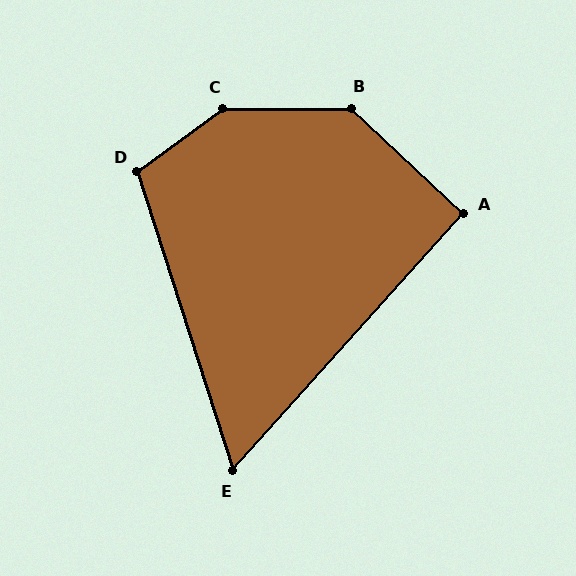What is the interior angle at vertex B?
Approximately 136 degrees (obtuse).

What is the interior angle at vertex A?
Approximately 91 degrees (approximately right).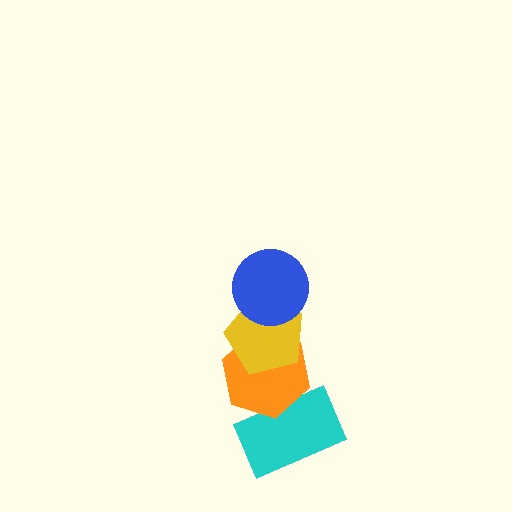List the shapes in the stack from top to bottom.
From top to bottom: the blue circle, the yellow pentagon, the orange hexagon, the cyan rectangle.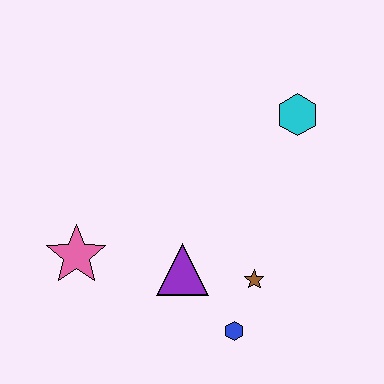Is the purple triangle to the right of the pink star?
Yes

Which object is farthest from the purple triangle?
The cyan hexagon is farthest from the purple triangle.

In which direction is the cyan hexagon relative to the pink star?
The cyan hexagon is to the right of the pink star.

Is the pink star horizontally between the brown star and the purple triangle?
No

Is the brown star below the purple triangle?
Yes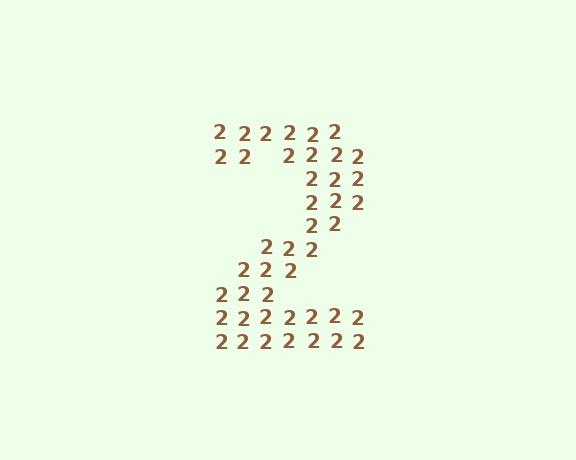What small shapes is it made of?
It is made of small digit 2's.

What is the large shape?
The large shape is the digit 2.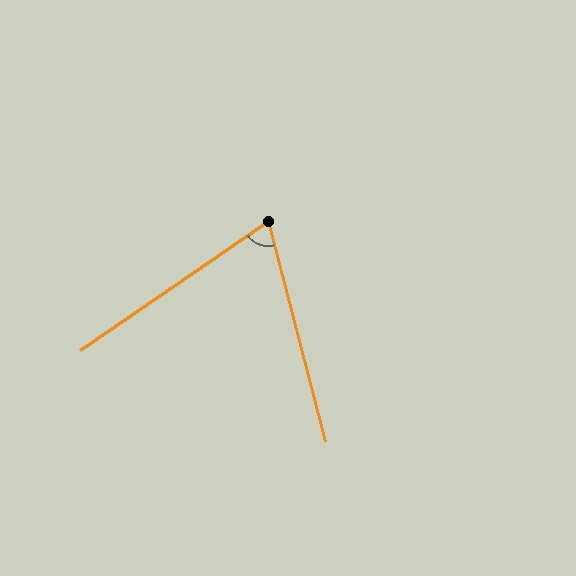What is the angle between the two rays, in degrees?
Approximately 70 degrees.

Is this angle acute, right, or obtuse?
It is acute.